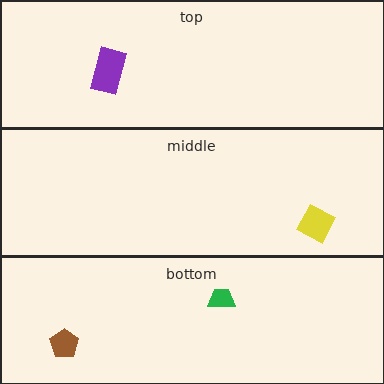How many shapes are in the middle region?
1.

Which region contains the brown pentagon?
The bottom region.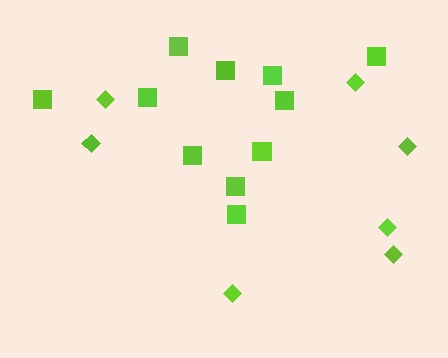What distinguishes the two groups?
There are 2 groups: one group of diamonds (7) and one group of squares (11).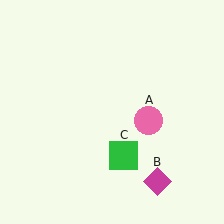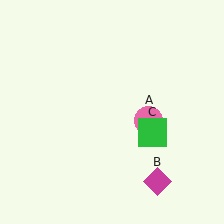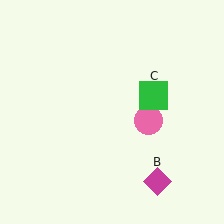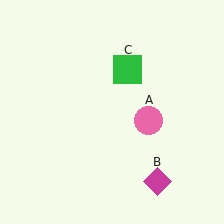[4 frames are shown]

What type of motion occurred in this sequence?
The green square (object C) rotated counterclockwise around the center of the scene.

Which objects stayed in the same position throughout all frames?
Pink circle (object A) and magenta diamond (object B) remained stationary.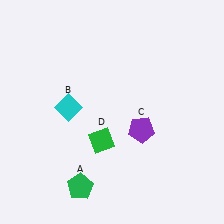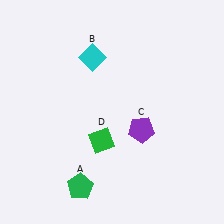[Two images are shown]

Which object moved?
The cyan diamond (B) moved up.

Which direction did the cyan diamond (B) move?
The cyan diamond (B) moved up.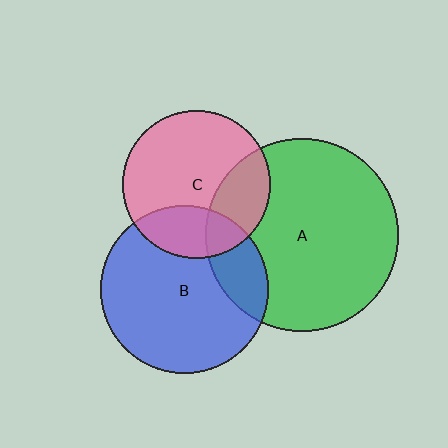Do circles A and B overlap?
Yes.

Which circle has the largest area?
Circle A (green).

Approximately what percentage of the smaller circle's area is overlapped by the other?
Approximately 20%.